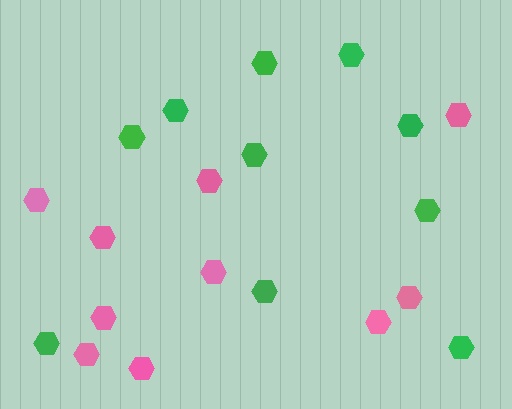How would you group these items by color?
There are 2 groups: one group of pink hexagons (10) and one group of green hexagons (10).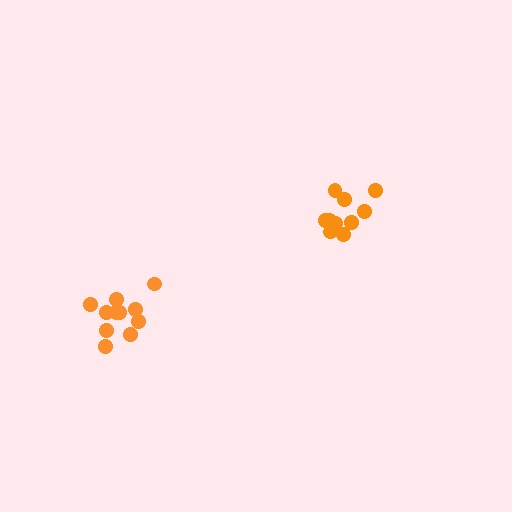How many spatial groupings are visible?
There are 2 spatial groupings.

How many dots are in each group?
Group 1: 11 dots, Group 2: 10 dots (21 total).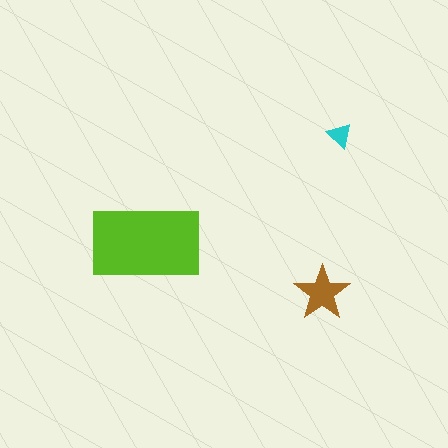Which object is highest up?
The cyan triangle is topmost.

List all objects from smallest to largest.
The cyan triangle, the brown star, the lime rectangle.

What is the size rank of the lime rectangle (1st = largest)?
1st.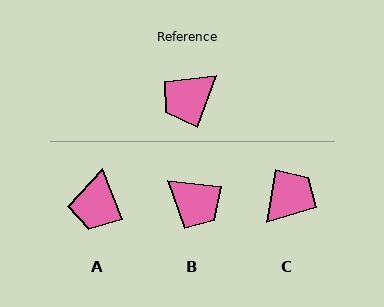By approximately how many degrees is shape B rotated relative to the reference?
Approximately 104 degrees counter-clockwise.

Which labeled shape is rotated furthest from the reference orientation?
C, about 169 degrees away.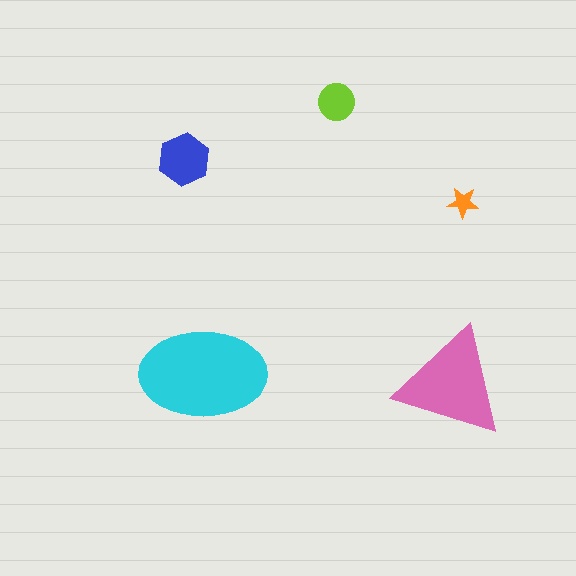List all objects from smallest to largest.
The orange star, the lime circle, the blue hexagon, the pink triangle, the cyan ellipse.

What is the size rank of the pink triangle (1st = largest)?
2nd.